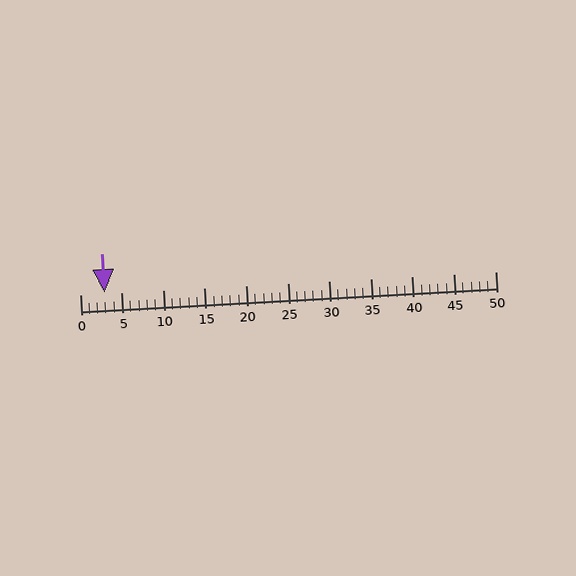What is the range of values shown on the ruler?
The ruler shows values from 0 to 50.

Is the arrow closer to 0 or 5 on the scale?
The arrow is closer to 5.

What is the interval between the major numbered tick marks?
The major tick marks are spaced 5 units apart.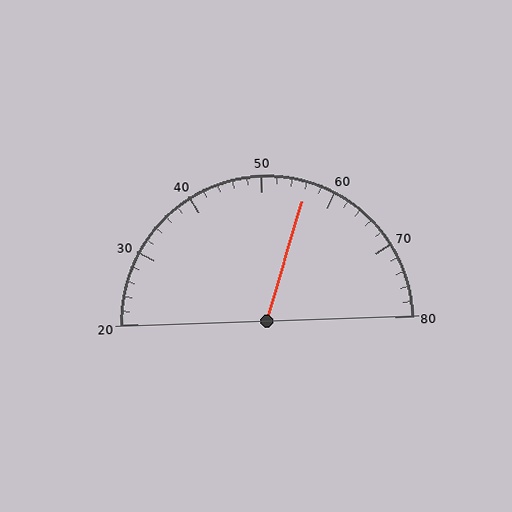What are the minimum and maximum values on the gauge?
The gauge ranges from 20 to 80.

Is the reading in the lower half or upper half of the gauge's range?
The reading is in the upper half of the range (20 to 80).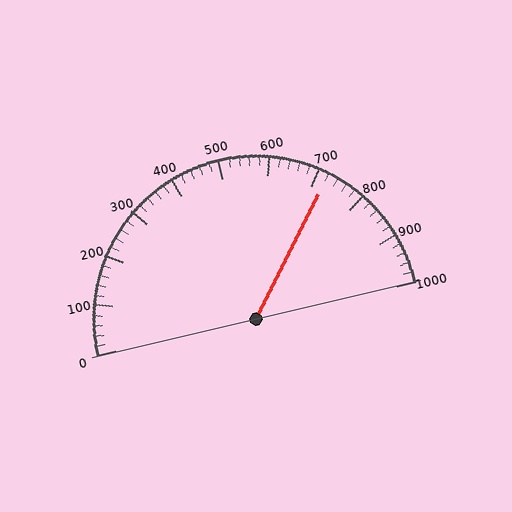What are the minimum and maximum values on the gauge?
The gauge ranges from 0 to 1000.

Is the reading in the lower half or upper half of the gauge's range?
The reading is in the upper half of the range (0 to 1000).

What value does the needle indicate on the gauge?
The needle indicates approximately 720.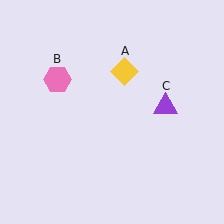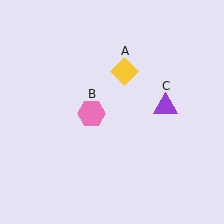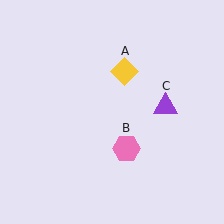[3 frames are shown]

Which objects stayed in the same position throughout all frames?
Yellow diamond (object A) and purple triangle (object C) remained stationary.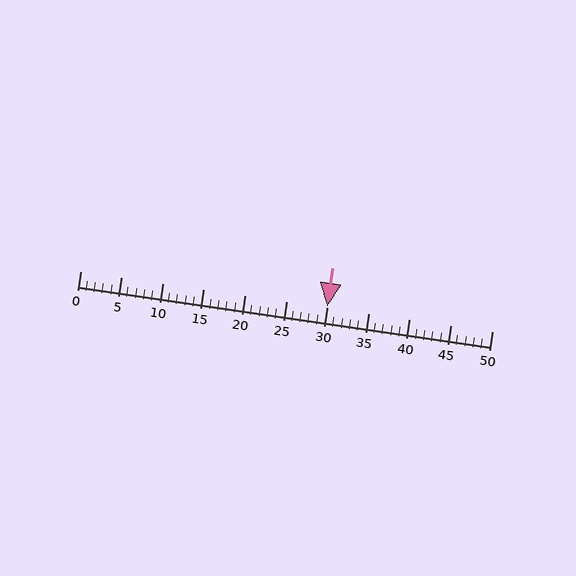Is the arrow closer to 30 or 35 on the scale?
The arrow is closer to 30.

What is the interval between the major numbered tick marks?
The major tick marks are spaced 5 units apart.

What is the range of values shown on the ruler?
The ruler shows values from 0 to 50.